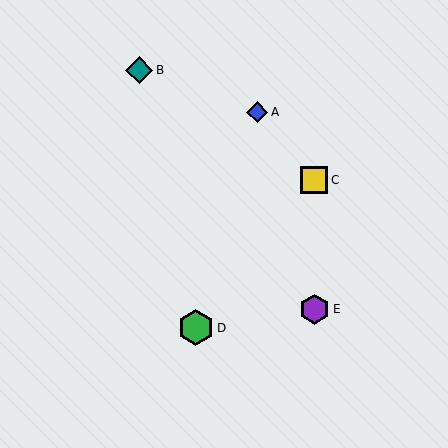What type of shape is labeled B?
Shape B is a teal diamond.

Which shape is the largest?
The green hexagon (labeled D) is the largest.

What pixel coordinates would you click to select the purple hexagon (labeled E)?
Click at (315, 309) to select the purple hexagon E.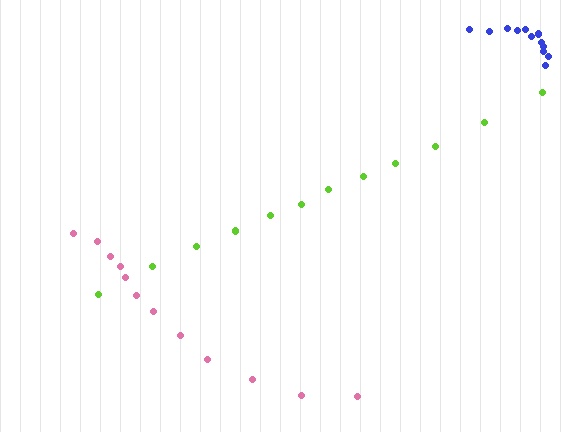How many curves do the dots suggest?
There are 3 distinct paths.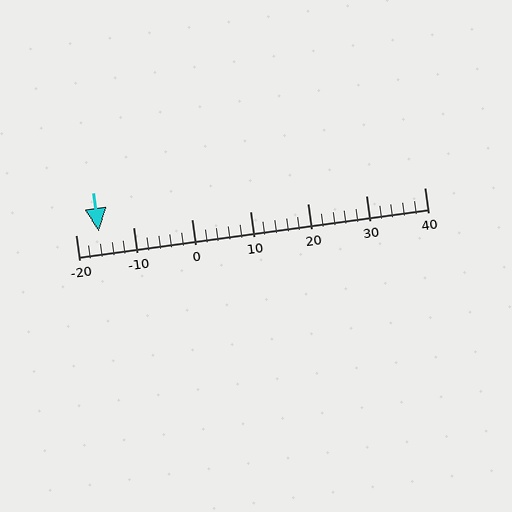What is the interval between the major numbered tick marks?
The major tick marks are spaced 10 units apart.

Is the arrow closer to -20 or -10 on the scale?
The arrow is closer to -20.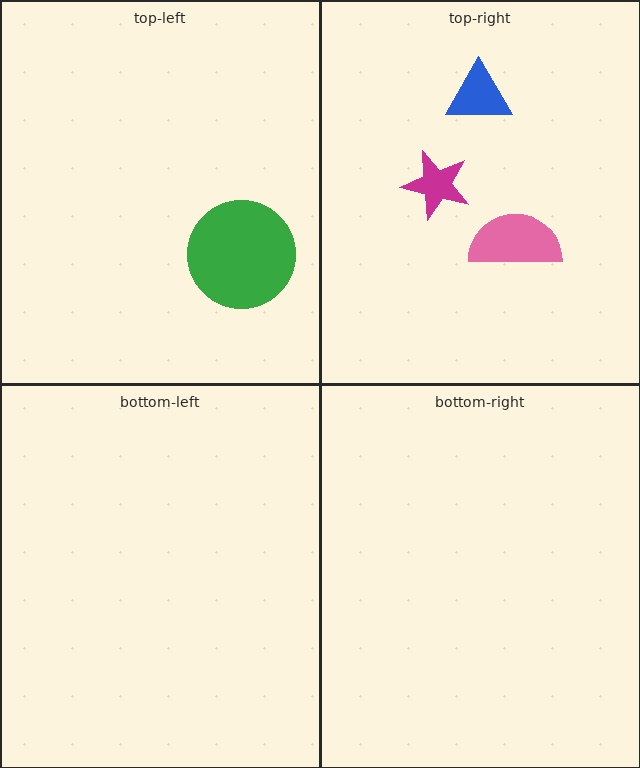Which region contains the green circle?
The top-left region.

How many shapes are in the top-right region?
3.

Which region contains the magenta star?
The top-right region.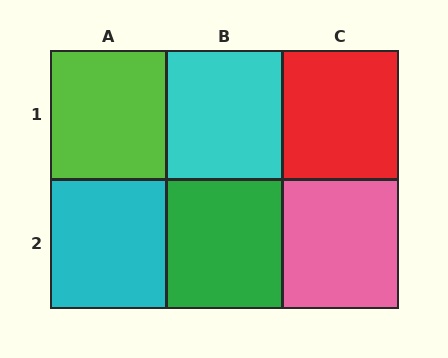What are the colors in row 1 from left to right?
Lime, cyan, red.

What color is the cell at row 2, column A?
Cyan.